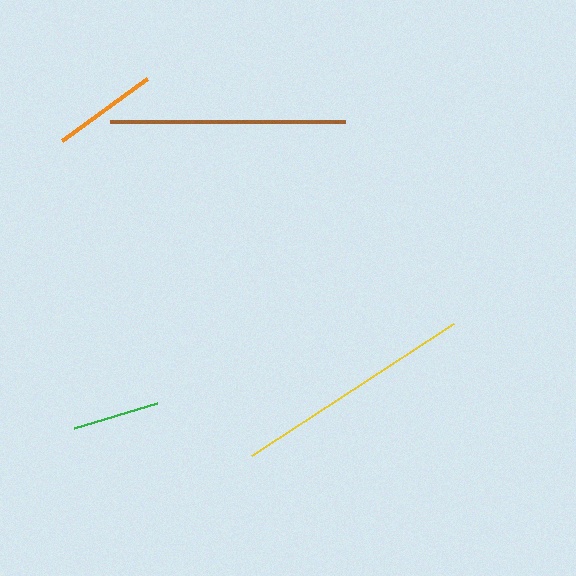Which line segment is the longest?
The yellow line is the longest at approximately 241 pixels.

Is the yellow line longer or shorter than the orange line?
The yellow line is longer than the orange line.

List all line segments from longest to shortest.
From longest to shortest: yellow, brown, orange, green.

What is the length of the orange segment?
The orange segment is approximately 105 pixels long.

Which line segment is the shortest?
The green line is the shortest at approximately 87 pixels.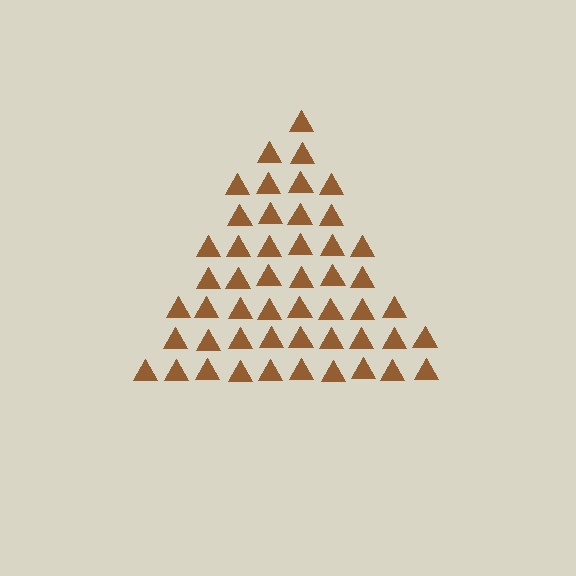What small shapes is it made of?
It is made of small triangles.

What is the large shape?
The large shape is a triangle.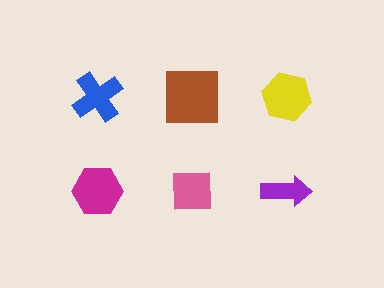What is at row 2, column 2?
A pink square.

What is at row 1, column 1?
A blue cross.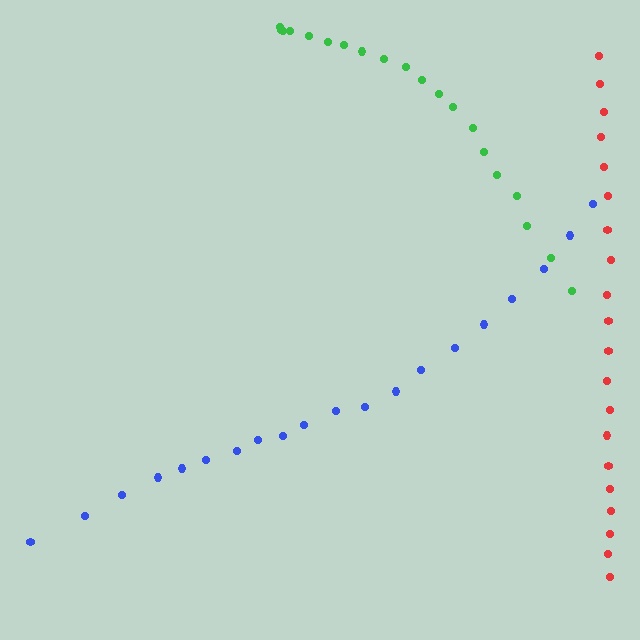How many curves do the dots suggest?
There are 3 distinct paths.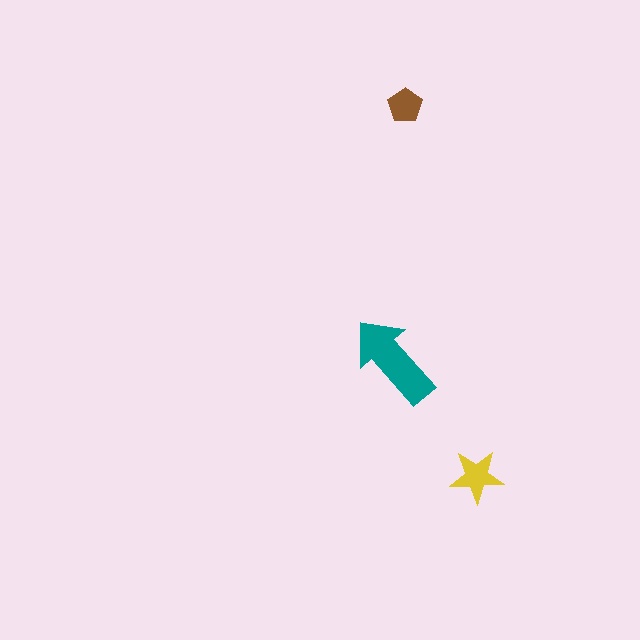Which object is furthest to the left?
The teal arrow is leftmost.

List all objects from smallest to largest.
The brown pentagon, the yellow star, the teal arrow.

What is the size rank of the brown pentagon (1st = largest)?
3rd.